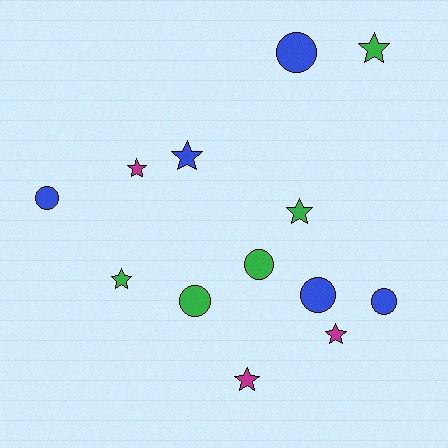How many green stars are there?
There are 3 green stars.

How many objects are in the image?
There are 13 objects.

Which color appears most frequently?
Blue, with 5 objects.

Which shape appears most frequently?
Star, with 7 objects.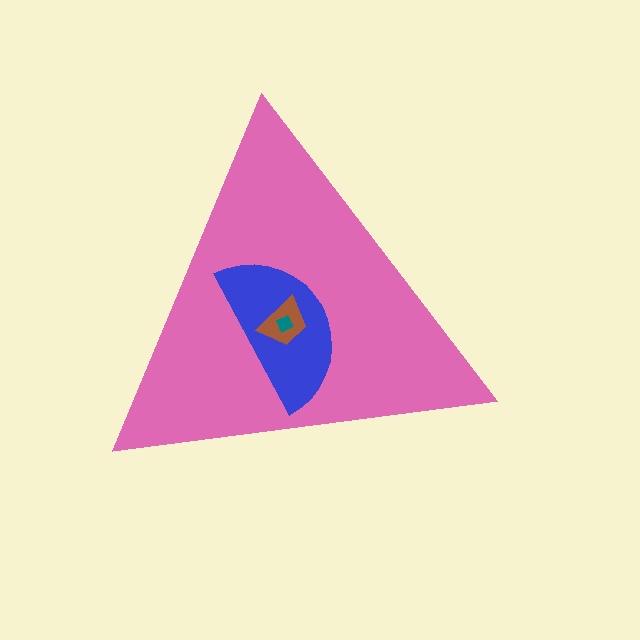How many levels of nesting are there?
4.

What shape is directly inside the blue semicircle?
The brown trapezoid.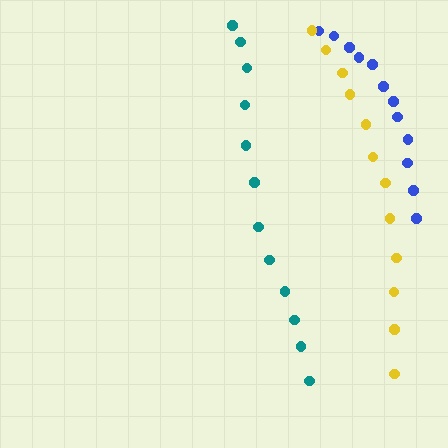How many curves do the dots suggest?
There are 3 distinct paths.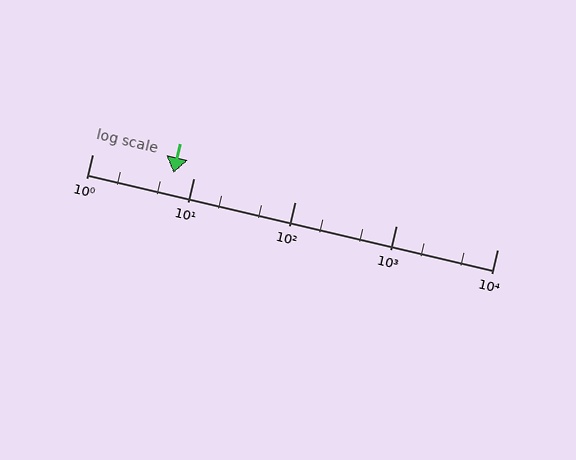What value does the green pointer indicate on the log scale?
The pointer indicates approximately 6.4.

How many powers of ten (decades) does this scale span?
The scale spans 4 decades, from 1 to 10000.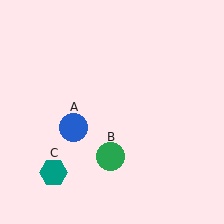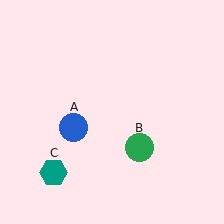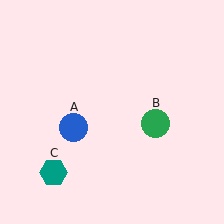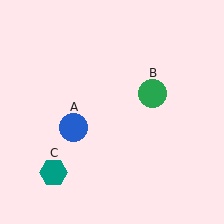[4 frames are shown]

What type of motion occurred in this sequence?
The green circle (object B) rotated counterclockwise around the center of the scene.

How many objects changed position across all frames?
1 object changed position: green circle (object B).